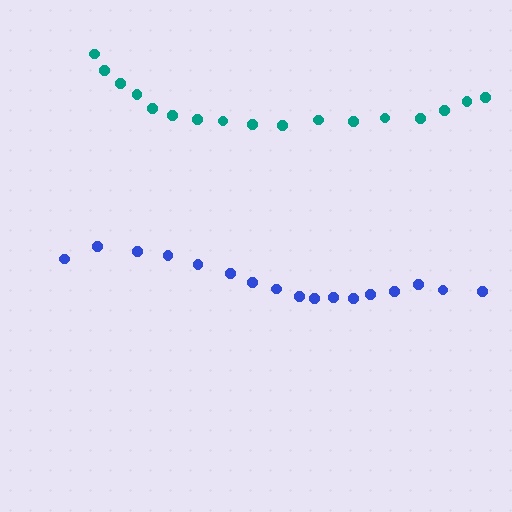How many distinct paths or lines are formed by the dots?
There are 2 distinct paths.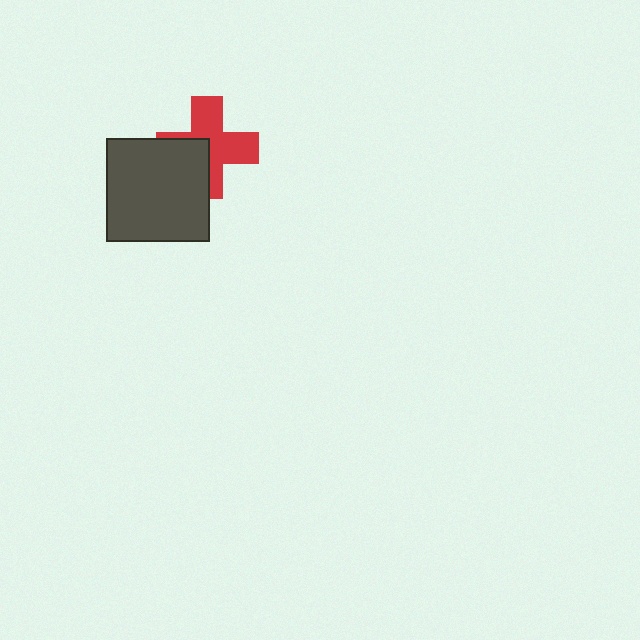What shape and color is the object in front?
The object in front is a dark gray square.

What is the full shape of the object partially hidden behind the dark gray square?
The partially hidden object is a red cross.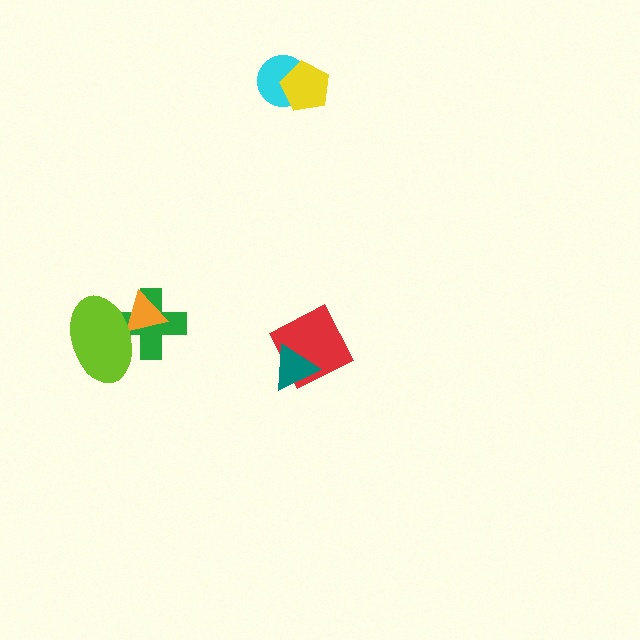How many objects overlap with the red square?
1 object overlaps with the red square.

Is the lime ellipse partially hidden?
No, no other shape covers it.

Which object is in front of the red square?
The teal triangle is in front of the red square.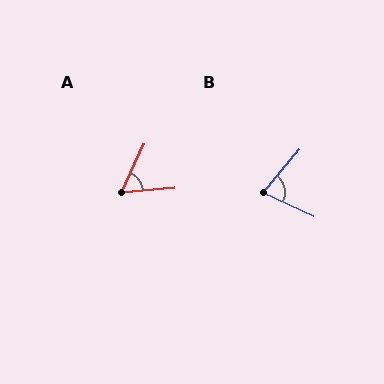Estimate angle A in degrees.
Approximately 60 degrees.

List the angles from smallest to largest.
A (60°), B (75°).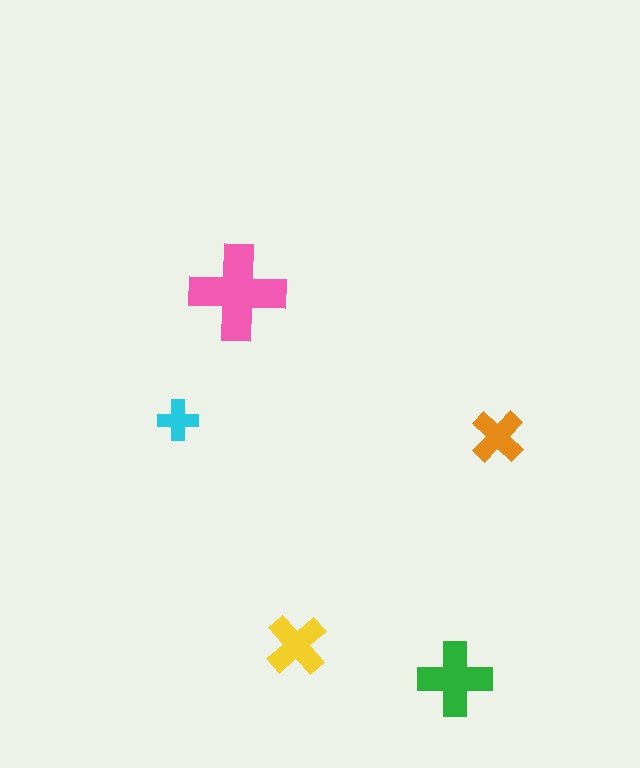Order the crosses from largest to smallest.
the pink one, the green one, the yellow one, the orange one, the cyan one.